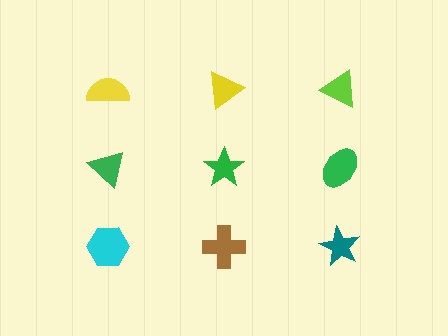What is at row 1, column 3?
A lime triangle.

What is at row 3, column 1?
A cyan hexagon.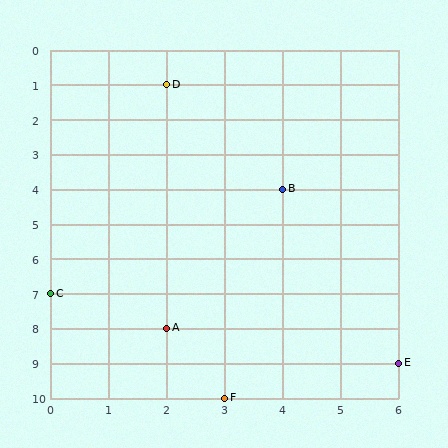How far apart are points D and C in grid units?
Points D and C are 2 columns and 6 rows apart (about 6.3 grid units diagonally).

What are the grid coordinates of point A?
Point A is at grid coordinates (2, 8).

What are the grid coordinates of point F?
Point F is at grid coordinates (3, 10).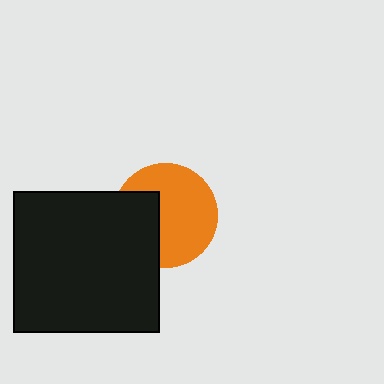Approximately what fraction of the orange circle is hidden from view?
Roughly 34% of the orange circle is hidden behind the black rectangle.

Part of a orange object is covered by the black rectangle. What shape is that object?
It is a circle.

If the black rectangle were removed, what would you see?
You would see the complete orange circle.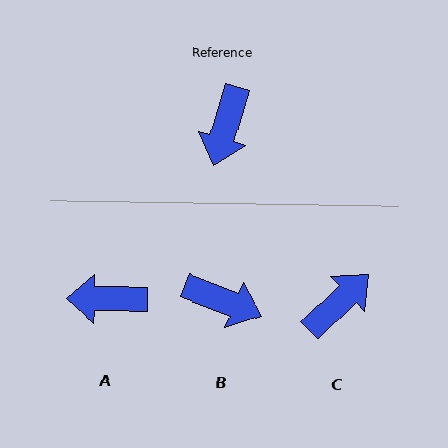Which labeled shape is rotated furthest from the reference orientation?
C, about 150 degrees away.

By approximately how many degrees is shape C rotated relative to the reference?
Approximately 150 degrees counter-clockwise.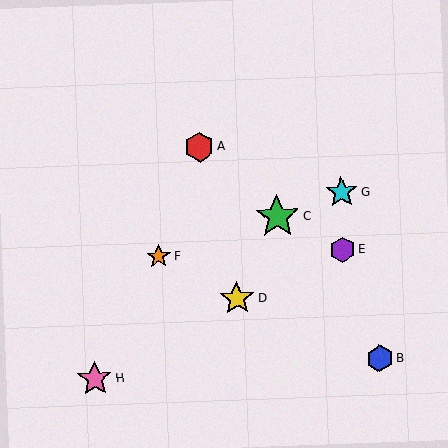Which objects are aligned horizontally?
Objects E, F are aligned horizontally.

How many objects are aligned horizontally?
2 objects (E, F) are aligned horizontally.